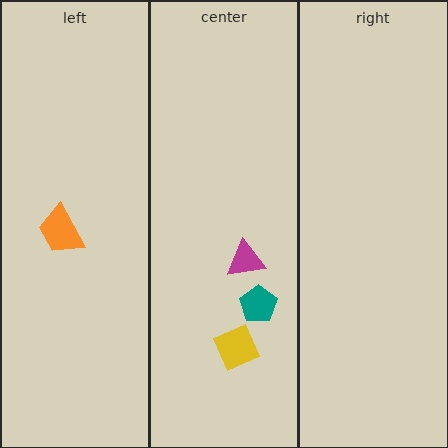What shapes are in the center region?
The magenta triangle, the yellow diamond, the teal pentagon.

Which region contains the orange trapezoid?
The left region.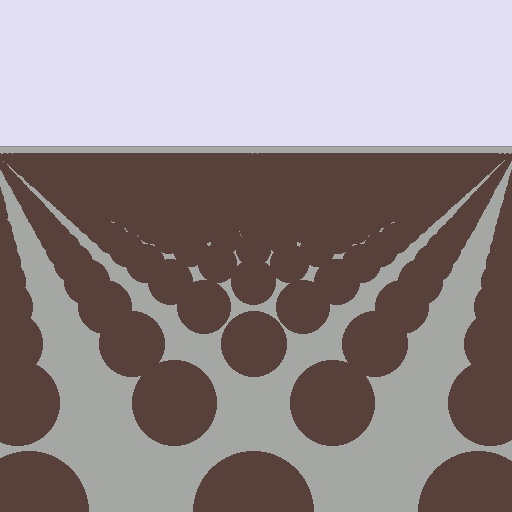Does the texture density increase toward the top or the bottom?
Density increases toward the top.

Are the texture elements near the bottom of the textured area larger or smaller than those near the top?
Larger. Near the bottom, elements are closer to the viewer and appear at a bigger on-screen size.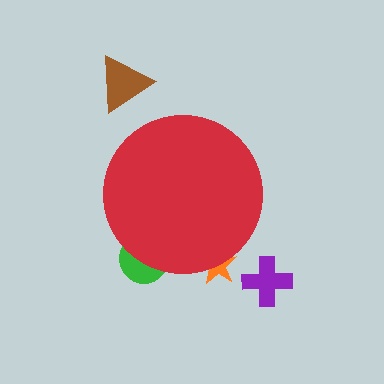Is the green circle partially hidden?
Yes, the green circle is partially hidden behind the red circle.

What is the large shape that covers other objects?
A red circle.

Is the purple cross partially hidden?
No, the purple cross is fully visible.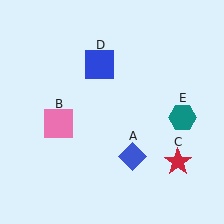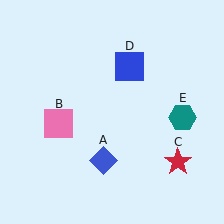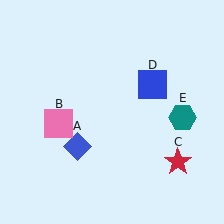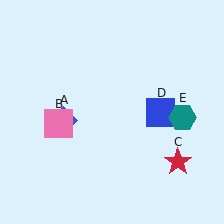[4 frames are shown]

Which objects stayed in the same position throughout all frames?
Pink square (object B) and red star (object C) and teal hexagon (object E) remained stationary.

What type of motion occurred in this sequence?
The blue diamond (object A), blue square (object D) rotated clockwise around the center of the scene.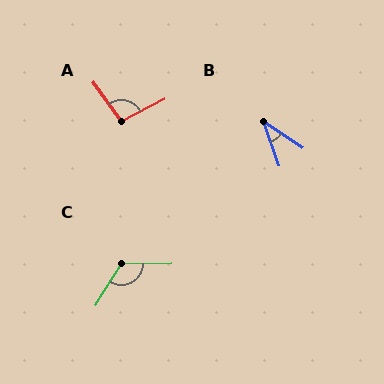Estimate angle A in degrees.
Approximately 99 degrees.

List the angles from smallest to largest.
B (37°), A (99°), C (122°).